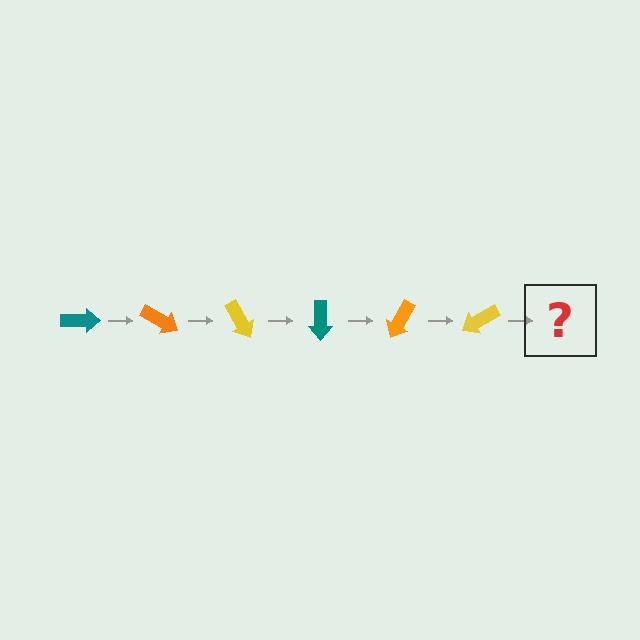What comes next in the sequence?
The next element should be a teal arrow, rotated 180 degrees from the start.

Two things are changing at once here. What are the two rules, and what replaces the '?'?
The two rules are that it rotates 30 degrees each step and the color cycles through teal, orange, and yellow. The '?' should be a teal arrow, rotated 180 degrees from the start.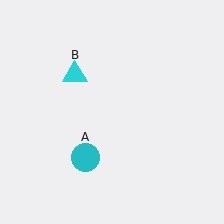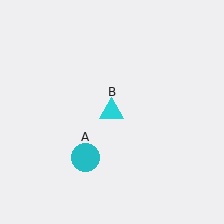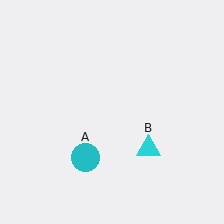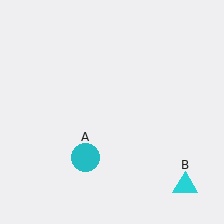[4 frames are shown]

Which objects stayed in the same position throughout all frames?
Cyan circle (object A) remained stationary.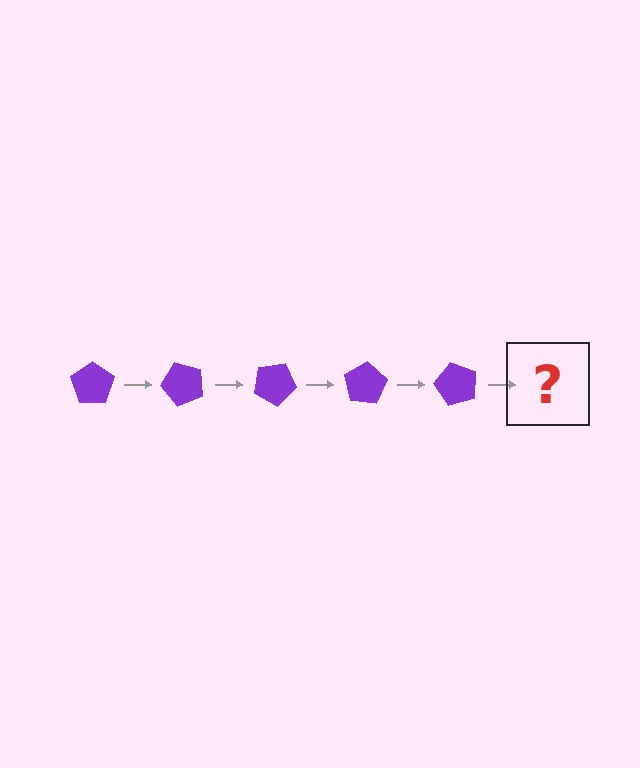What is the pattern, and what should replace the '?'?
The pattern is that the pentagon rotates 50 degrees each step. The '?' should be a purple pentagon rotated 250 degrees.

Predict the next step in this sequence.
The next step is a purple pentagon rotated 250 degrees.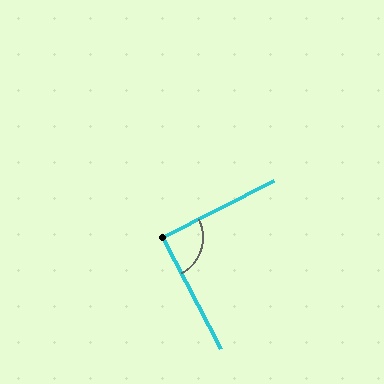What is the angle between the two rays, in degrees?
Approximately 89 degrees.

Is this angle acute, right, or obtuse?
It is approximately a right angle.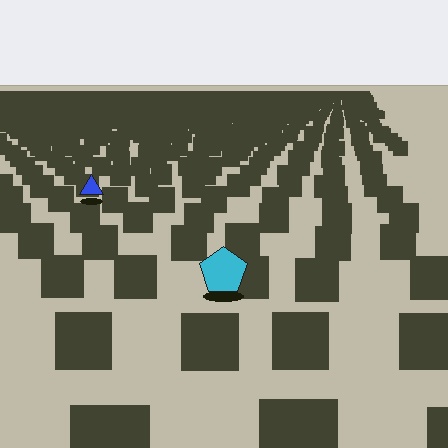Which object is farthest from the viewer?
The blue triangle is farthest from the viewer. It appears smaller and the ground texture around it is denser.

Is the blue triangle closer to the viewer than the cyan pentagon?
No. The cyan pentagon is closer — you can tell from the texture gradient: the ground texture is coarser near it.